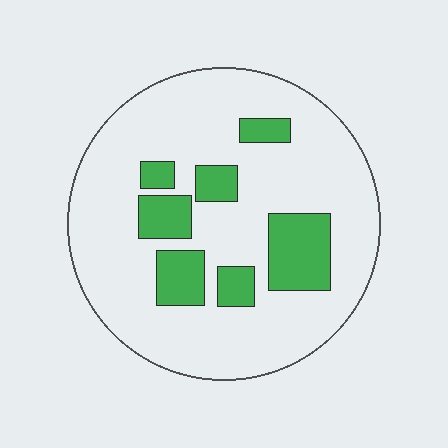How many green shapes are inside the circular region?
7.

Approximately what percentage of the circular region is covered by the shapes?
Approximately 20%.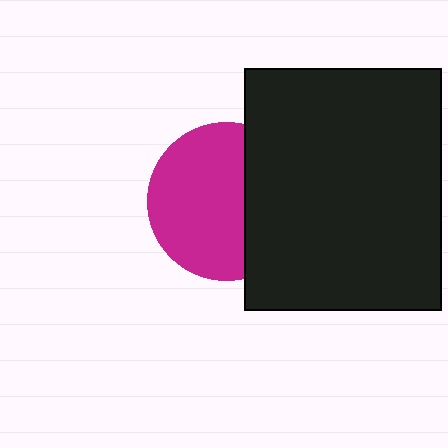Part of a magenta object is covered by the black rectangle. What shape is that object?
It is a circle.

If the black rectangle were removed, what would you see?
You would see the complete magenta circle.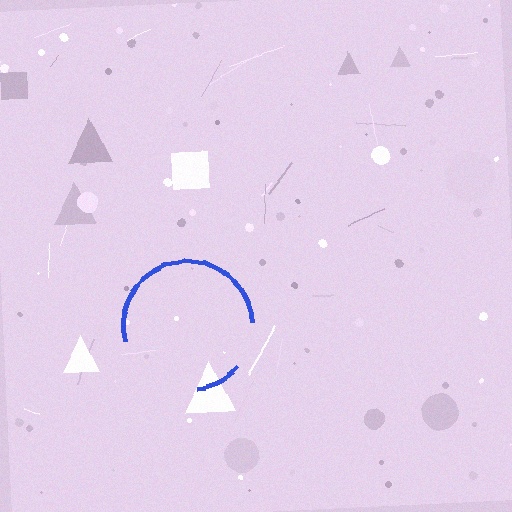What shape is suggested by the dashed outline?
The dashed outline suggests a circle.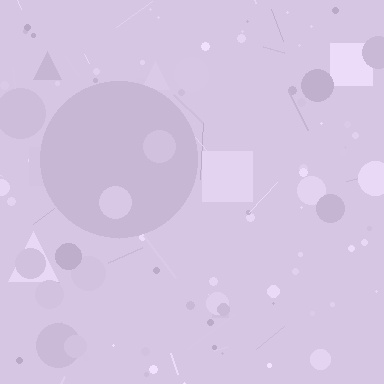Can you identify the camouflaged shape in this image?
The camouflaged shape is a circle.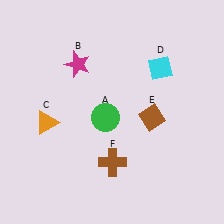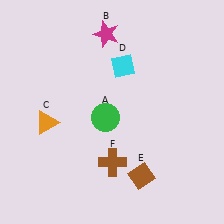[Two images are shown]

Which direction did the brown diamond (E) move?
The brown diamond (E) moved down.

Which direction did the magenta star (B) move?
The magenta star (B) moved up.